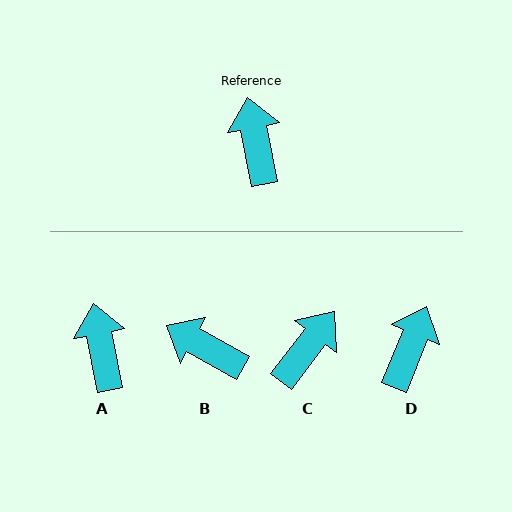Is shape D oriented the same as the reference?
No, it is off by about 33 degrees.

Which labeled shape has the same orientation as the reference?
A.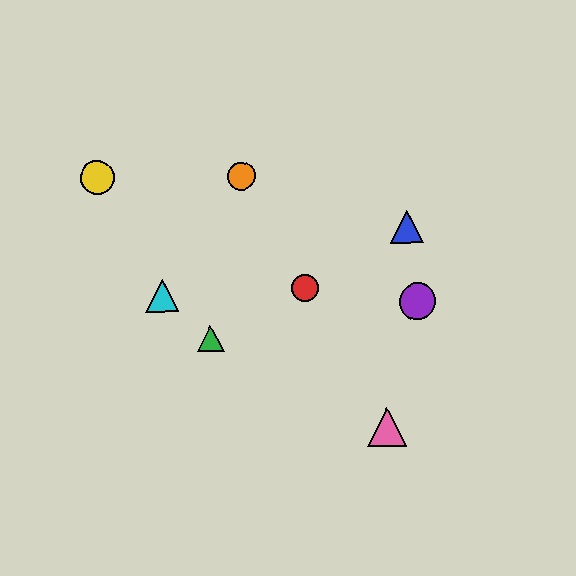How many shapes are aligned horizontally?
2 shapes (the yellow circle, the orange circle) are aligned horizontally.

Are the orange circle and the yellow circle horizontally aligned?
Yes, both are at y≈176.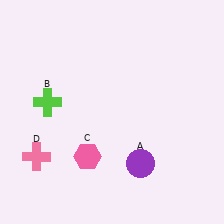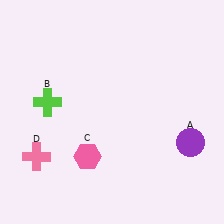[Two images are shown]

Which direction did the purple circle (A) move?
The purple circle (A) moved right.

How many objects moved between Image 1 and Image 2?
1 object moved between the two images.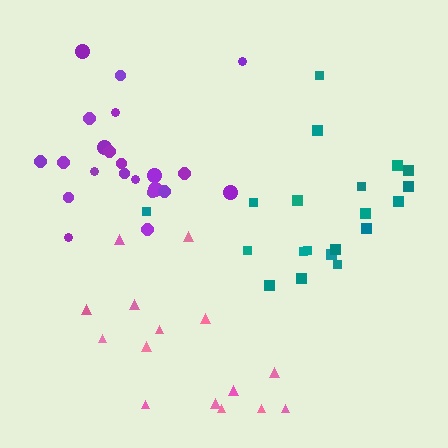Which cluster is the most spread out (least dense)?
Pink.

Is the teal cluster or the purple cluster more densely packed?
Purple.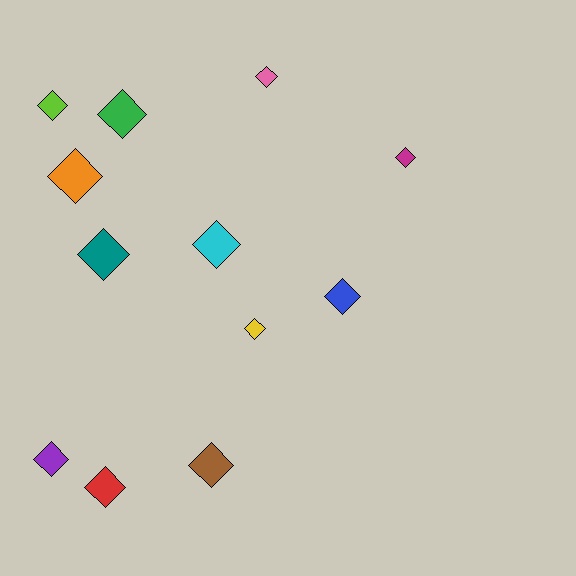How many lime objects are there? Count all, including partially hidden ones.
There is 1 lime object.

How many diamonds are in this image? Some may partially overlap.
There are 12 diamonds.